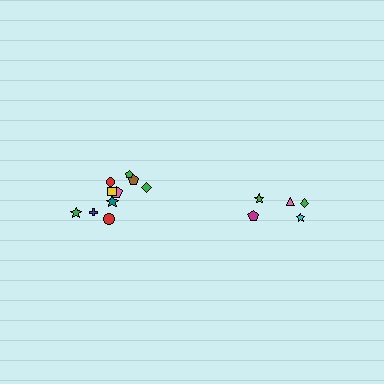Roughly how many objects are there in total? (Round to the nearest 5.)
Roughly 15 objects in total.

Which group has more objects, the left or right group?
The left group.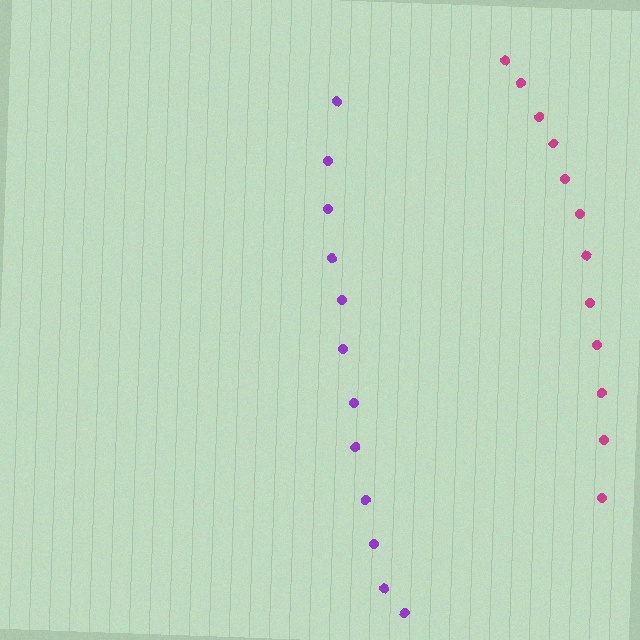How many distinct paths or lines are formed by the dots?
There are 2 distinct paths.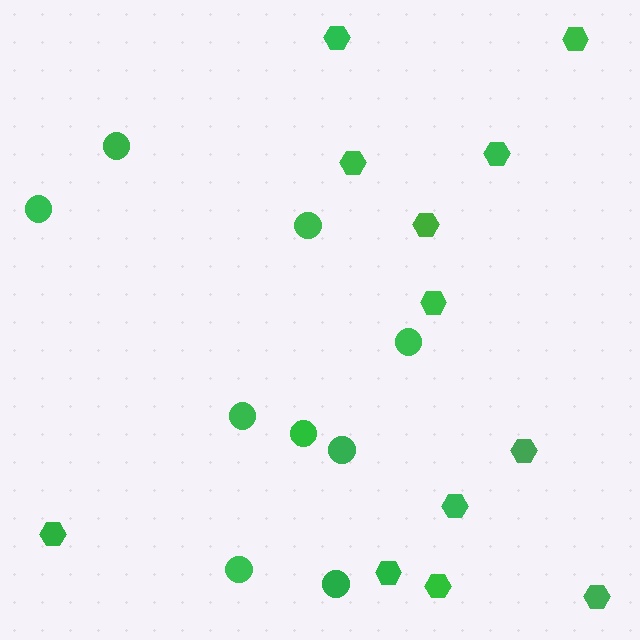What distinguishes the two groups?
There are 2 groups: one group of circles (9) and one group of hexagons (12).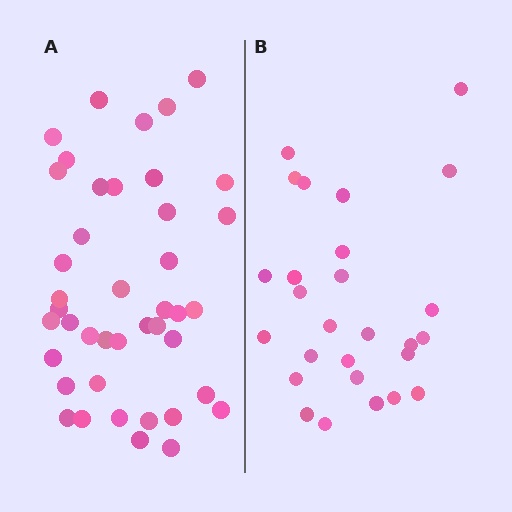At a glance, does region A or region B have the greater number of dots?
Region A (the left region) has more dots.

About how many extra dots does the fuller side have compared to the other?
Region A has approximately 15 more dots than region B.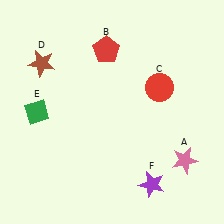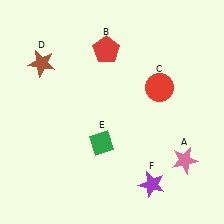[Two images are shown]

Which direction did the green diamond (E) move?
The green diamond (E) moved right.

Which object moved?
The green diamond (E) moved right.